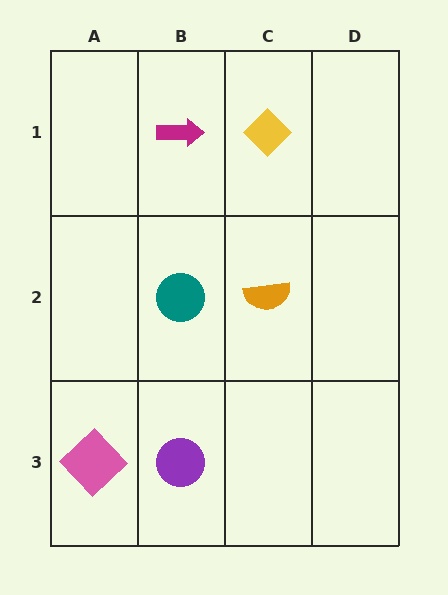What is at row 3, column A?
A pink diamond.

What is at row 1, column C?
A yellow diamond.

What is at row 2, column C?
An orange semicircle.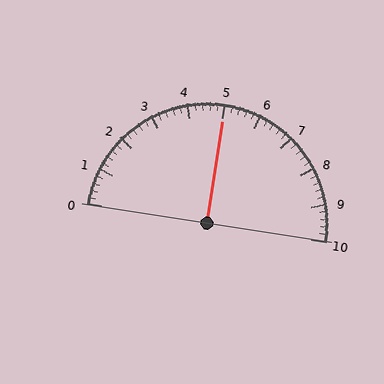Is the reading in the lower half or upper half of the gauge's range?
The reading is in the upper half of the range (0 to 10).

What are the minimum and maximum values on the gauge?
The gauge ranges from 0 to 10.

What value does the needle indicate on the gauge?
The needle indicates approximately 5.0.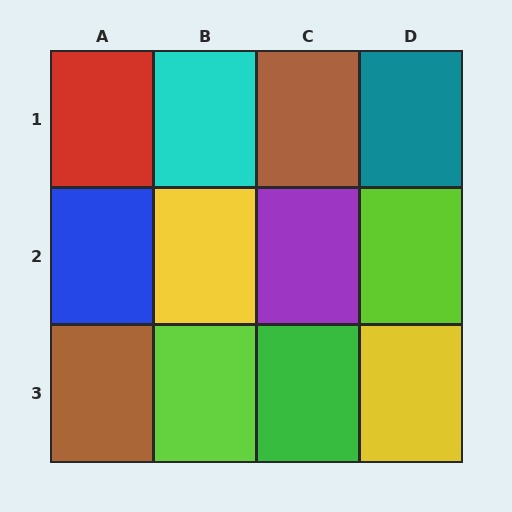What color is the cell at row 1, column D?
Teal.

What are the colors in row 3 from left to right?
Brown, lime, green, yellow.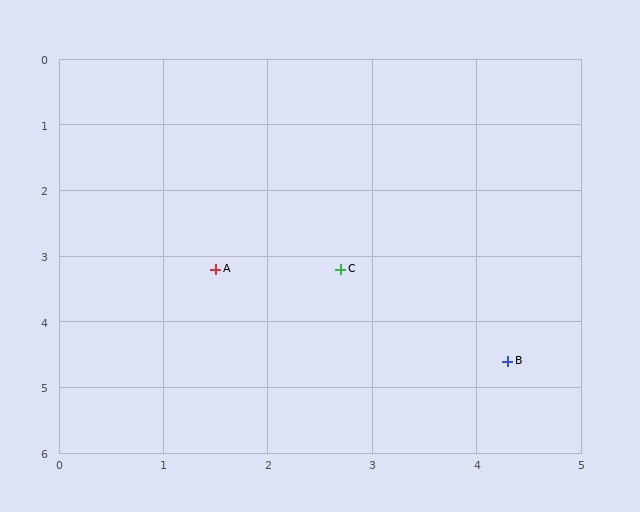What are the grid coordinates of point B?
Point B is at approximately (4.3, 4.6).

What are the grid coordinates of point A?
Point A is at approximately (1.5, 3.2).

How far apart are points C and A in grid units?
Points C and A are about 1.2 grid units apart.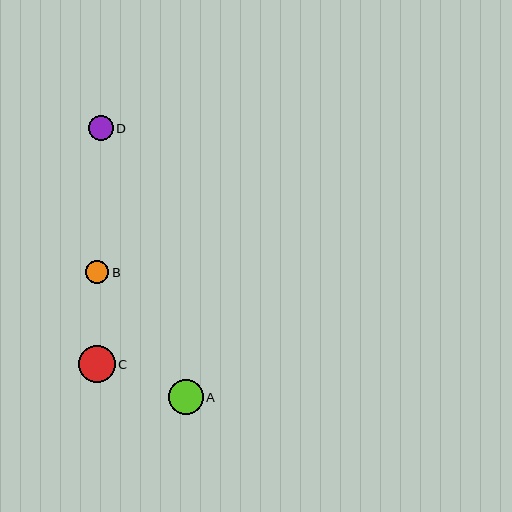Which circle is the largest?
Circle C is the largest with a size of approximately 37 pixels.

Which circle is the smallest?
Circle B is the smallest with a size of approximately 24 pixels.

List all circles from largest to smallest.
From largest to smallest: C, A, D, B.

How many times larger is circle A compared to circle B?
Circle A is approximately 1.5 times the size of circle B.